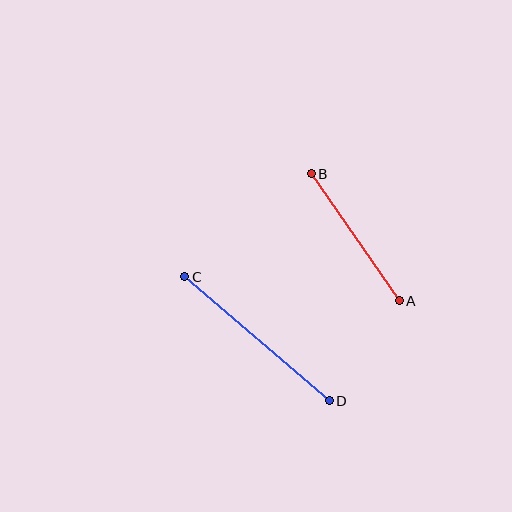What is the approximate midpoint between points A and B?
The midpoint is at approximately (355, 237) pixels.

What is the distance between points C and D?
The distance is approximately 191 pixels.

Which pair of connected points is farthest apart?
Points C and D are farthest apart.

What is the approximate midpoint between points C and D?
The midpoint is at approximately (257, 339) pixels.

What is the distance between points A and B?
The distance is approximately 155 pixels.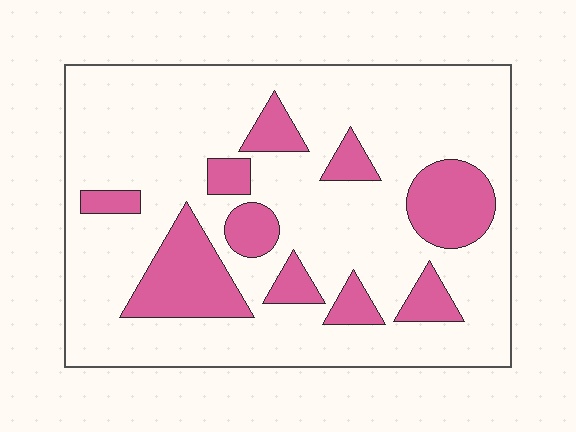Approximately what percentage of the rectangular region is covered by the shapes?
Approximately 20%.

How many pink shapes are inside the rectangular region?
10.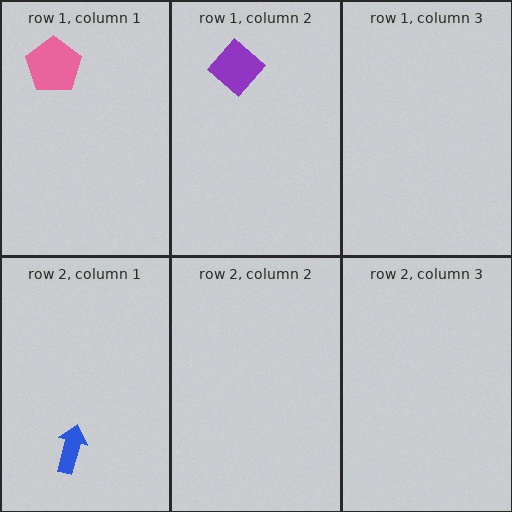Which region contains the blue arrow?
The row 2, column 1 region.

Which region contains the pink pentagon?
The row 1, column 1 region.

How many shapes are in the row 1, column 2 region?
1.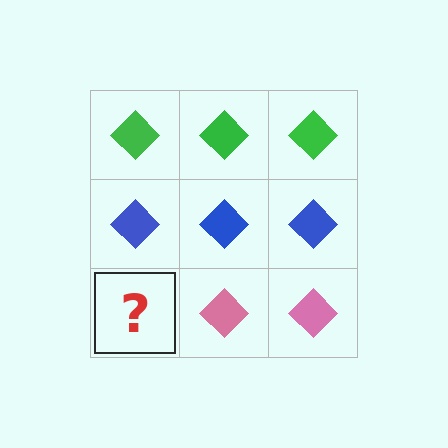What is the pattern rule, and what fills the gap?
The rule is that each row has a consistent color. The gap should be filled with a pink diamond.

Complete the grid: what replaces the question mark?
The question mark should be replaced with a pink diamond.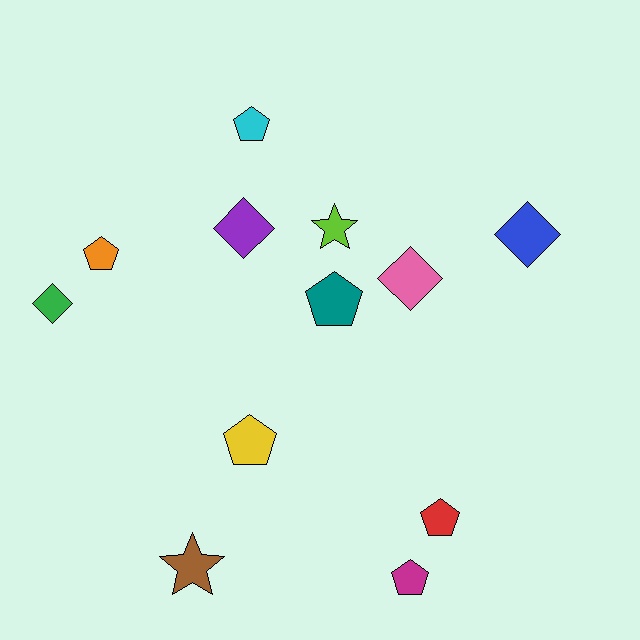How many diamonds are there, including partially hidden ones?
There are 4 diamonds.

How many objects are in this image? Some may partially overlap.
There are 12 objects.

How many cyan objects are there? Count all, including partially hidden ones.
There is 1 cyan object.